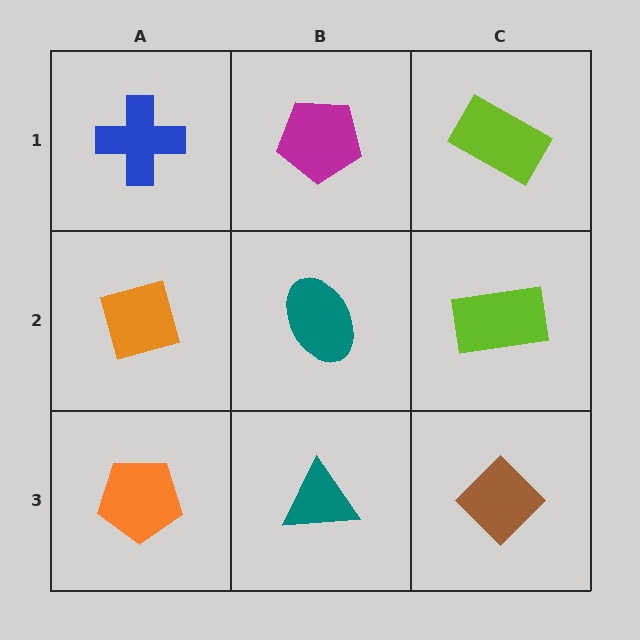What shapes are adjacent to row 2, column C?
A lime rectangle (row 1, column C), a brown diamond (row 3, column C), a teal ellipse (row 2, column B).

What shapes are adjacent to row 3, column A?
An orange diamond (row 2, column A), a teal triangle (row 3, column B).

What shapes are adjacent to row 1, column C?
A lime rectangle (row 2, column C), a magenta pentagon (row 1, column B).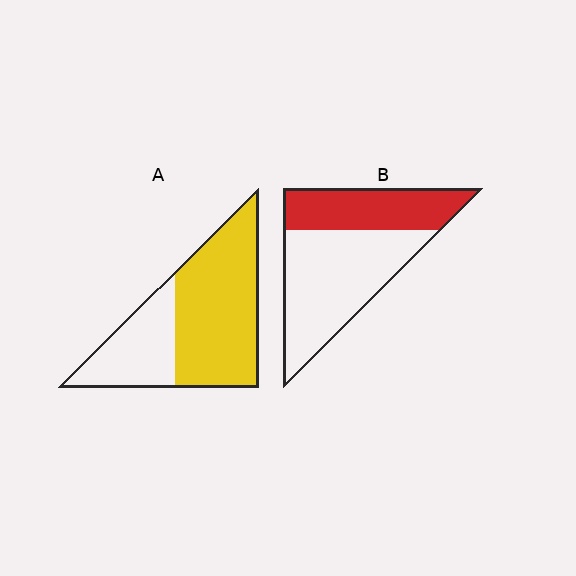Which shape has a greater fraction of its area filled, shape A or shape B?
Shape A.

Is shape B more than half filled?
No.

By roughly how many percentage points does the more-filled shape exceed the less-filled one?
By roughly 30 percentage points (A over B).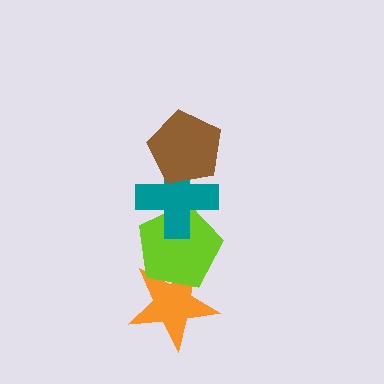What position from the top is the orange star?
The orange star is 4th from the top.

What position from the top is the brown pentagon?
The brown pentagon is 1st from the top.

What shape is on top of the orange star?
The lime pentagon is on top of the orange star.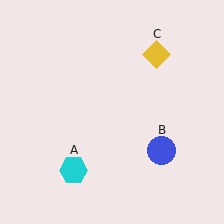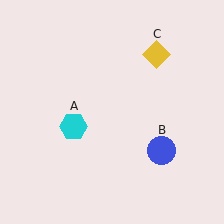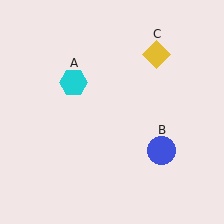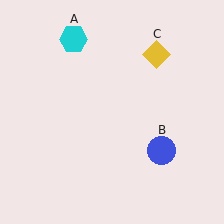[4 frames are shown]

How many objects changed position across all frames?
1 object changed position: cyan hexagon (object A).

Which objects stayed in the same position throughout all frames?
Blue circle (object B) and yellow diamond (object C) remained stationary.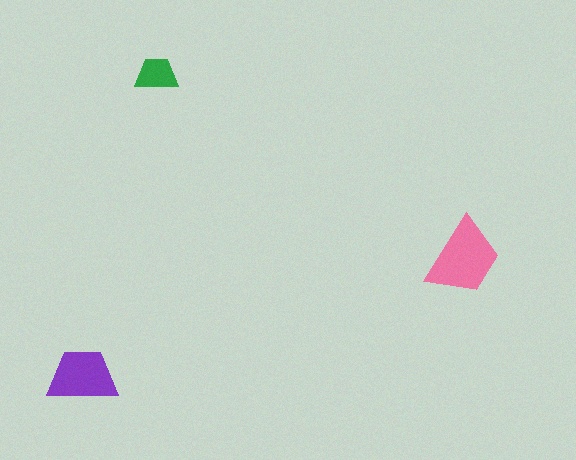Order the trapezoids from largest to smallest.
the pink one, the purple one, the green one.